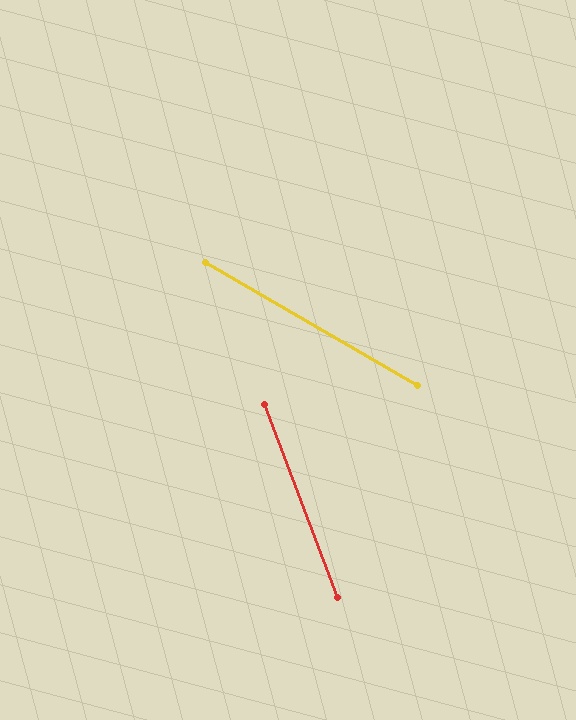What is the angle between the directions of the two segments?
Approximately 39 degrees.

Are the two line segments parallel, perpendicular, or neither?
Neither parallel nor perpendicular — they differ by about 39°.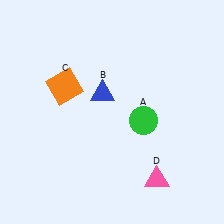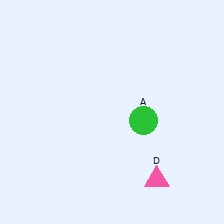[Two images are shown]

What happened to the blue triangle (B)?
The blue triangle (B) was removed in Image 2. It was in the top-left area of Image 1.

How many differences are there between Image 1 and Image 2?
There are 2 differences between the two images.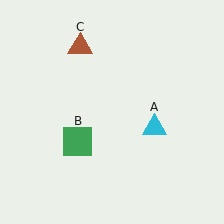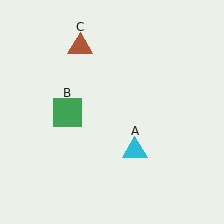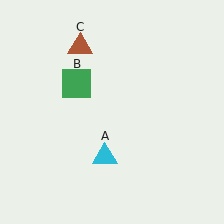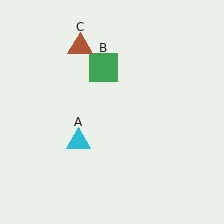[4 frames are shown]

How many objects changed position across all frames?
2 objects changed position: cyan triangle (object A), green square (object B).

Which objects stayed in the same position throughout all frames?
Brown triangle (object C) remained stationary.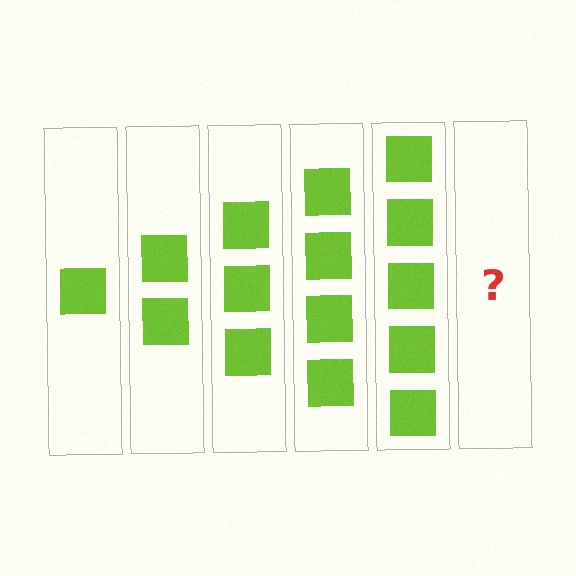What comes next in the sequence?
The next element should be 6 squares.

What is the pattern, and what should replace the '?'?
The pattern is that each step adds one more square. The '?' should be 6 squares.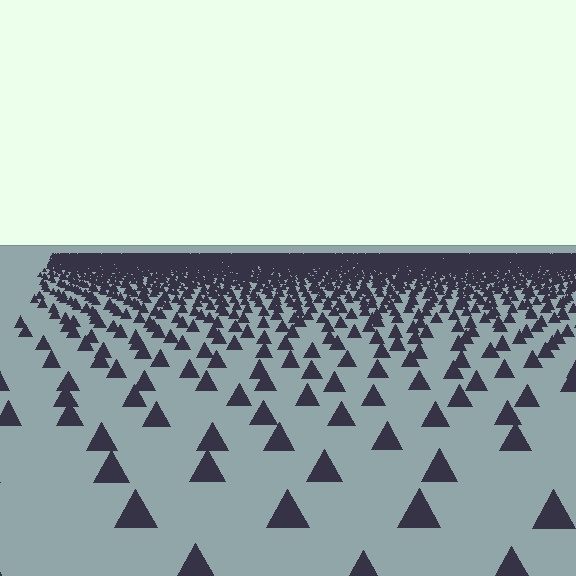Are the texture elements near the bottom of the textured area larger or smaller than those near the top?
Larger. Near the bottom, elements are closer to the viewer and appear at a bigger on-screen size.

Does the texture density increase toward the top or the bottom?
Density increases toward the top.